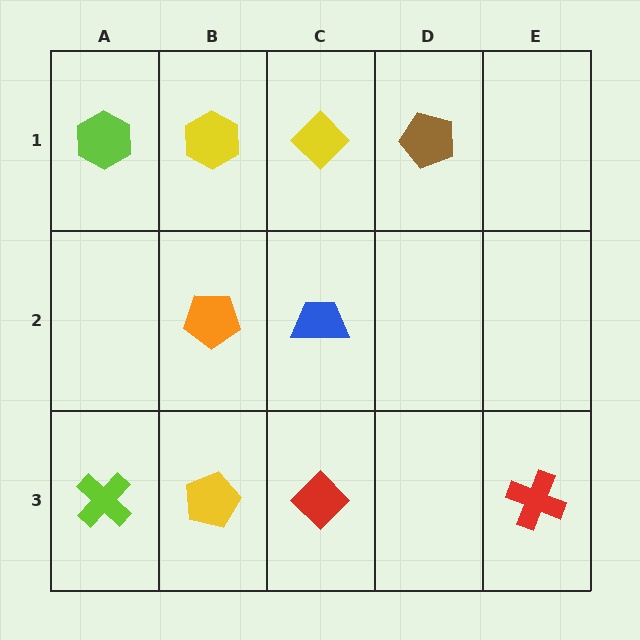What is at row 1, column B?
A yellow hexagon.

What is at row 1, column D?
A brown pentagon.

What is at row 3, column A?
A lime cross.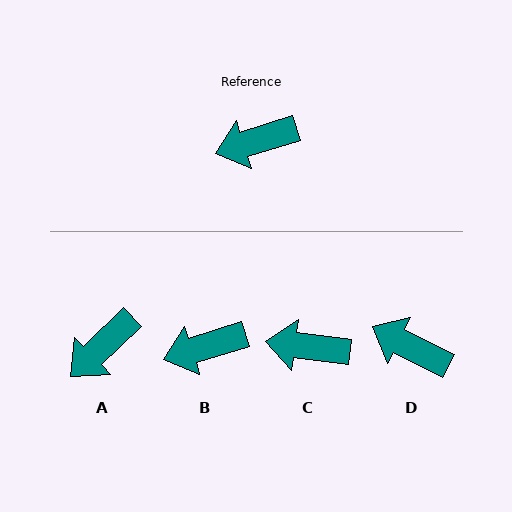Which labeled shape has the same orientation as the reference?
B.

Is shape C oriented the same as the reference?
No, it is off by about 25 degrees.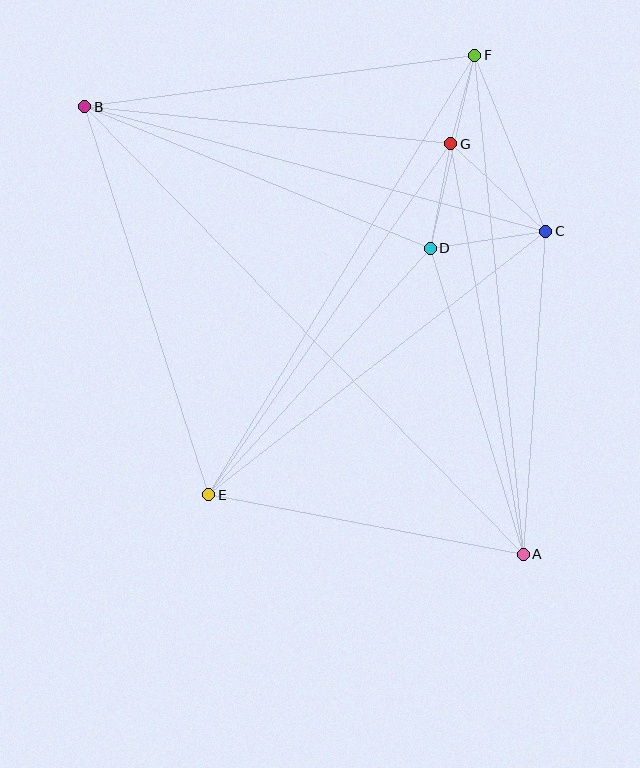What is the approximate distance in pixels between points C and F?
The distance between C and F is approximately 190 pixels.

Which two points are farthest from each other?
Points A and B are farthest from each other.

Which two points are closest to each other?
Points F and G are closest to each other.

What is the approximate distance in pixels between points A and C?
The distance between A and C is approximately 324 pixels.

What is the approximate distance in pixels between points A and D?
The distance between A and D is approximately 320 pixels.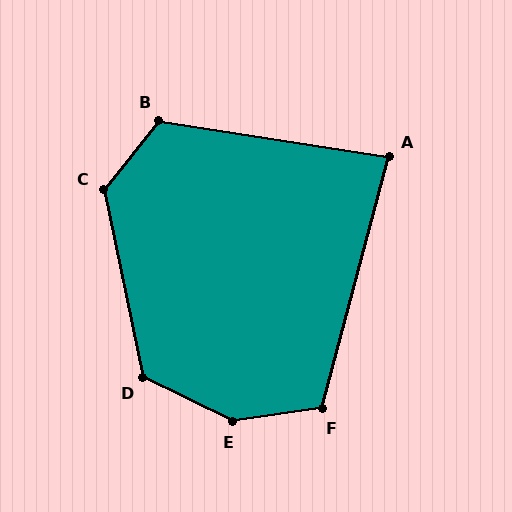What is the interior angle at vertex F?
Approximately 113 degrees (obtuse).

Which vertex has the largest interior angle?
E, at approximately 147 degrees.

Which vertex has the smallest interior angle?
A, at approximately 84 degrees.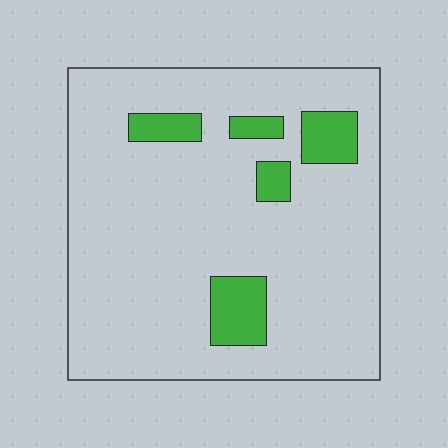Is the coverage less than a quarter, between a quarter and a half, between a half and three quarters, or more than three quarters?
Less than a quarter.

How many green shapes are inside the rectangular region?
5.